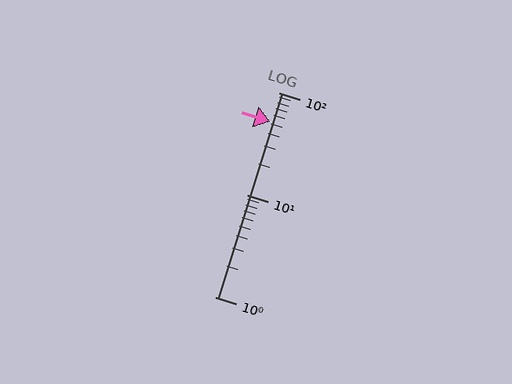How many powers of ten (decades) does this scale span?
The scale spans 2 decades, from 1 to 100.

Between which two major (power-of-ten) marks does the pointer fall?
The pointer is between 10 and 100.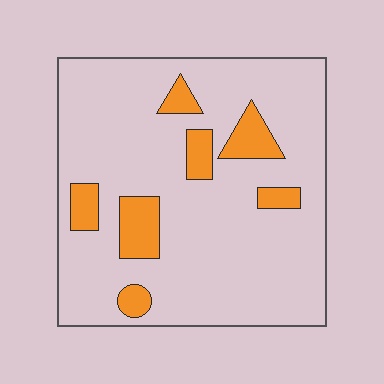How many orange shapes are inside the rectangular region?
7.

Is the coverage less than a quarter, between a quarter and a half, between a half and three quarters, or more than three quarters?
Less than a quarter.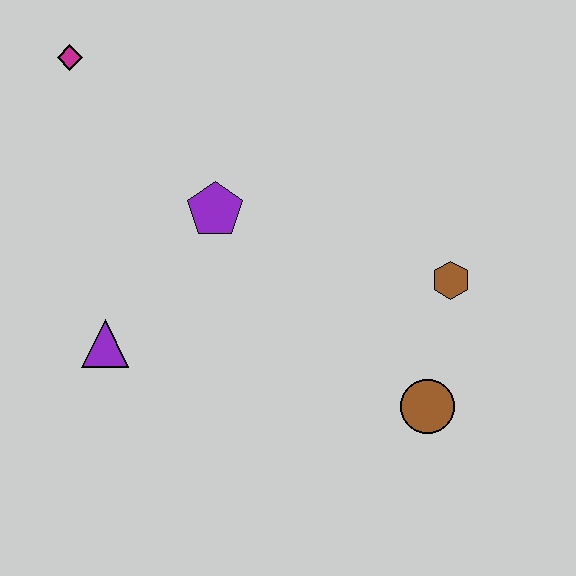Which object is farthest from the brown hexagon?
The magenta diamond is farthest from the brown hexagon.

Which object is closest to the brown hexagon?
The brown circle is closest to the brown hexagon.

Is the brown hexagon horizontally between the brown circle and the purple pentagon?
No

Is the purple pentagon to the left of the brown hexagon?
Yes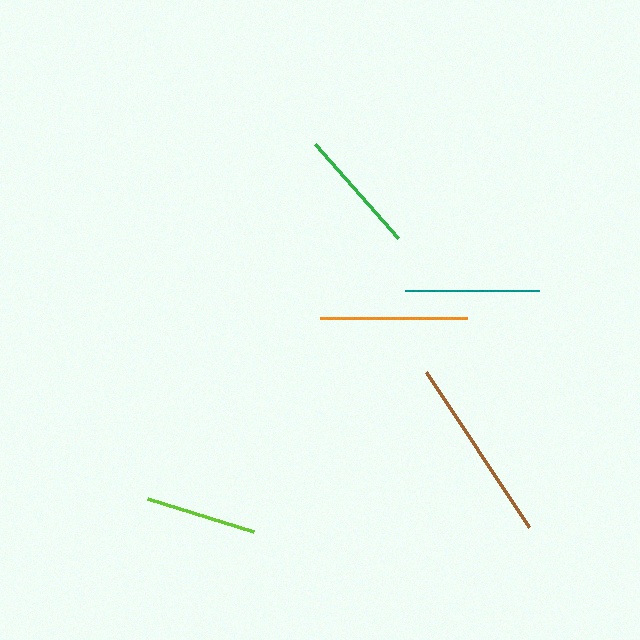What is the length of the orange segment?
The orange segment is approximately 147 pixels long.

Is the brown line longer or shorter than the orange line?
The brown line is longer than the orange line.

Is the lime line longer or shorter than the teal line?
The teal line is longer than the lime line.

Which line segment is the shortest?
The lime line is the shortest at approximately 111 pixels.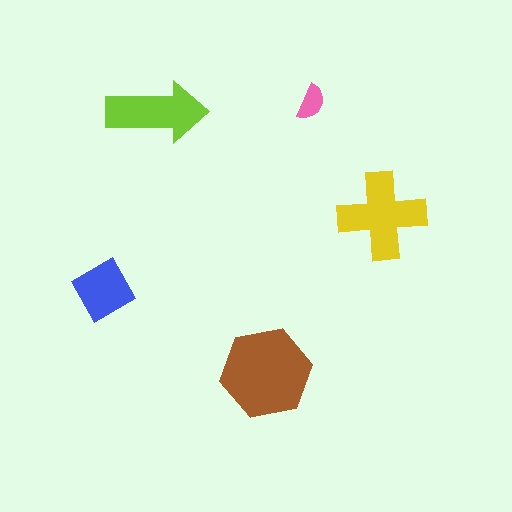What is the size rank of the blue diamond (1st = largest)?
4th.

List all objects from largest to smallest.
The brown hexagon, the yellow cross, the lime arrow, the blue diamond, the pink semicircle.